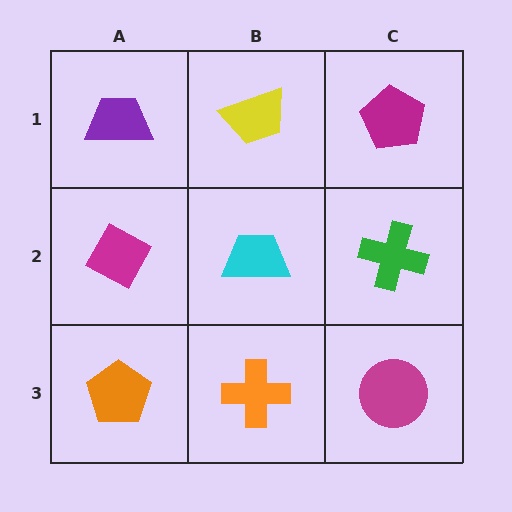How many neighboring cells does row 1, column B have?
3.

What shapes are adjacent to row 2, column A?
A purple trapezoid (row 1, column A), an orange pentagon (row 3, column A), a cyan trapezoid (row 2, column B).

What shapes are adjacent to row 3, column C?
A green cross (row 2, column C), an orange cross (row 3, column B).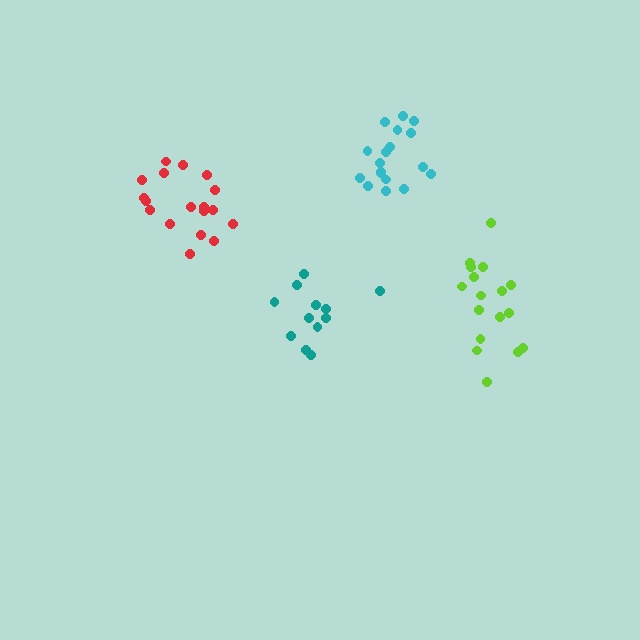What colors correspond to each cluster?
The clusters are colored: red, lime, teal, cyan.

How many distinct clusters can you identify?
There are 4 distinct clusters.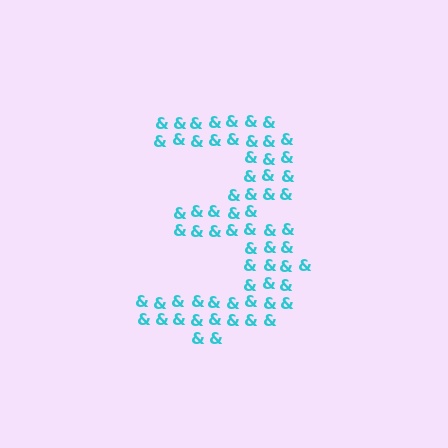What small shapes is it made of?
It is made of small ampersands.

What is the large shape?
The large shape is the digit 3.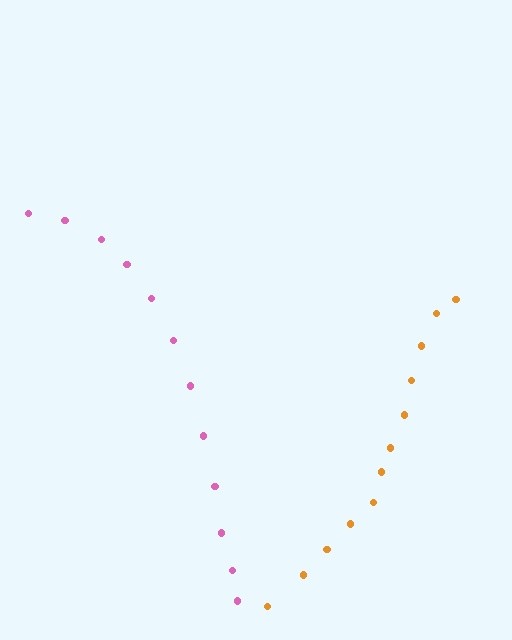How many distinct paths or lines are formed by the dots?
There are 2 distinct paths.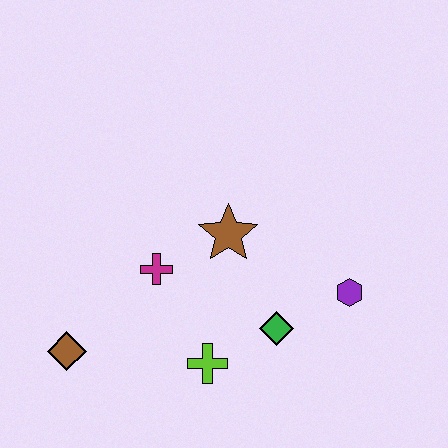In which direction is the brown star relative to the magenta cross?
The brown star is to the right of the magenta cross.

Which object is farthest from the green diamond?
The brown diamond is farthest from the green diamond.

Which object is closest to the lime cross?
The green diamond is closest to the lime cross.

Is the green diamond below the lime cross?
No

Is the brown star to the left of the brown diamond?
No